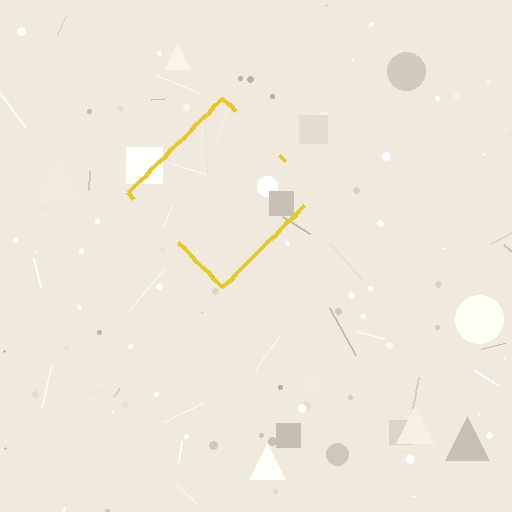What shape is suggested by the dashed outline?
The dashed outline suggests a diamond.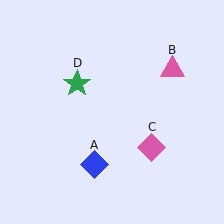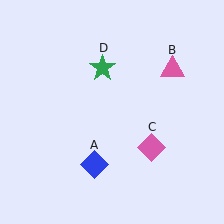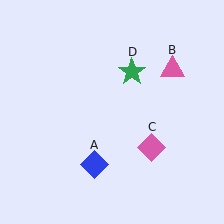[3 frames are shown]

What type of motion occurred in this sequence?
The green star (object D) rotated clockwise around the center of the scene.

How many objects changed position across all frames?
1 object changed position: green star (object D).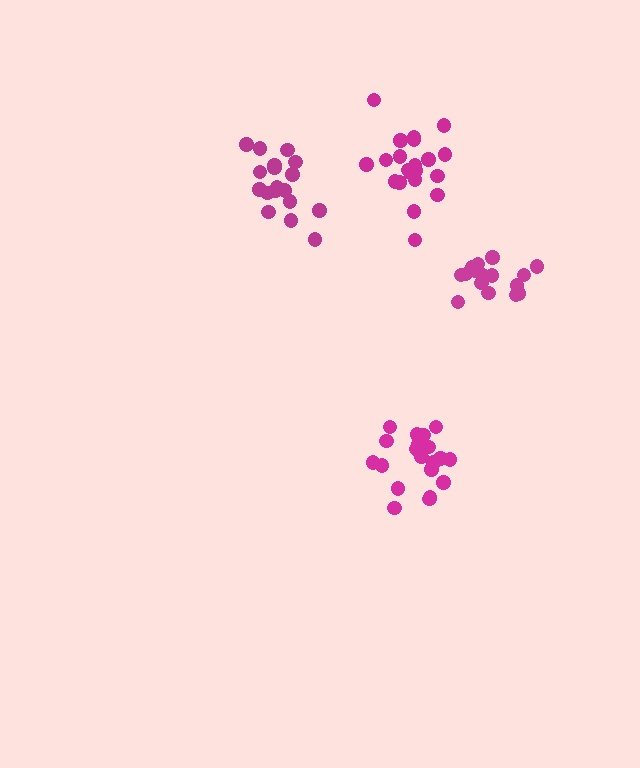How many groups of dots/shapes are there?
There are 4 groups.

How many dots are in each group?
Group 1: 18 dots, Group 2: 16 dots, Group 3: 21 dots, Group 4: 21 dots (76 total).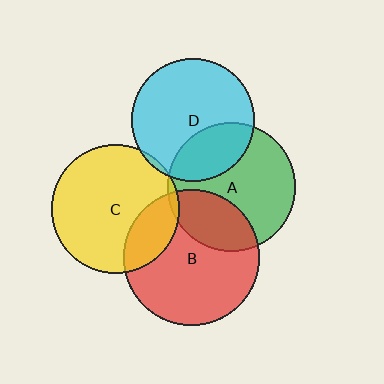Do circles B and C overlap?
Yes.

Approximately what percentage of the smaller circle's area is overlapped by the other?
Approximately 20%.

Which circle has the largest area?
Circle B (red).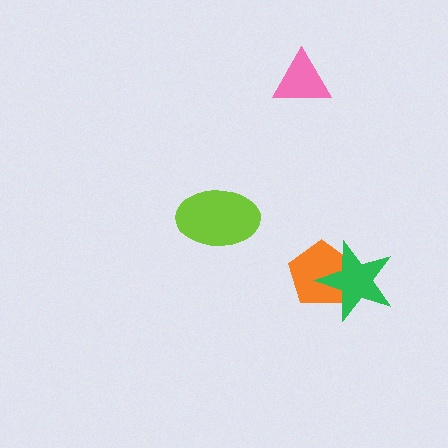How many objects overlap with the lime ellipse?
0 objects overlap with the lime ellipse.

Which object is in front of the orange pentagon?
The green star is in front of the orange pentagon.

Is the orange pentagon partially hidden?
Yes, it is partially covered by another shape.